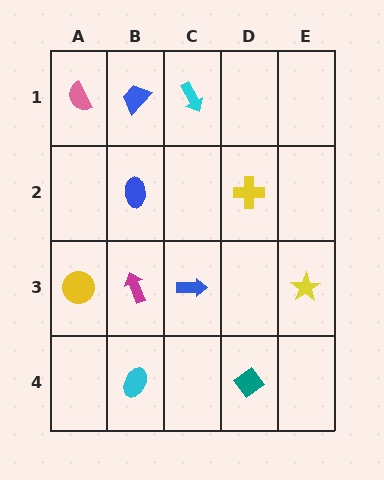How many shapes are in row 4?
2 shapes.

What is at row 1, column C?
A cyan arrow.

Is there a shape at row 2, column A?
No, that cell is empty.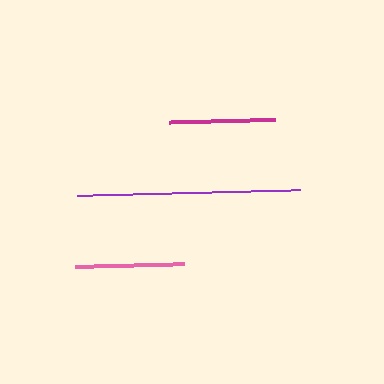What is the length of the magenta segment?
The magenta segment is approximately 106 pixels long.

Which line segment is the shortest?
The magenta line is the shortest at approximately 106 pixels.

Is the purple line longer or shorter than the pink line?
The purple line is longer than the pink line.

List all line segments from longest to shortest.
From longest to shortest: purple, pink, magenta.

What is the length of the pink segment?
The pink segment is approximately 109 pixels long.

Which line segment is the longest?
The purple line is the longest at approximately 223 pixels.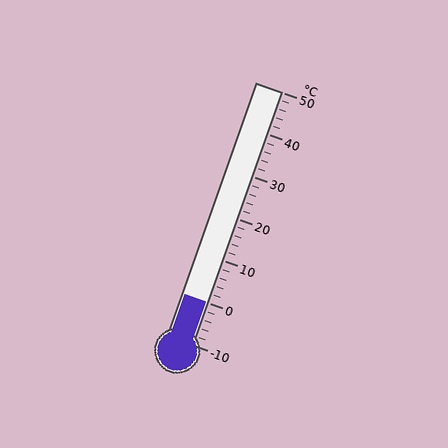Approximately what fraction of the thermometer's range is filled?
The thermometer is filled to approximately 15% of its range.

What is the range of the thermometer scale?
The thermometer scale ranges from -10°C to 50°C.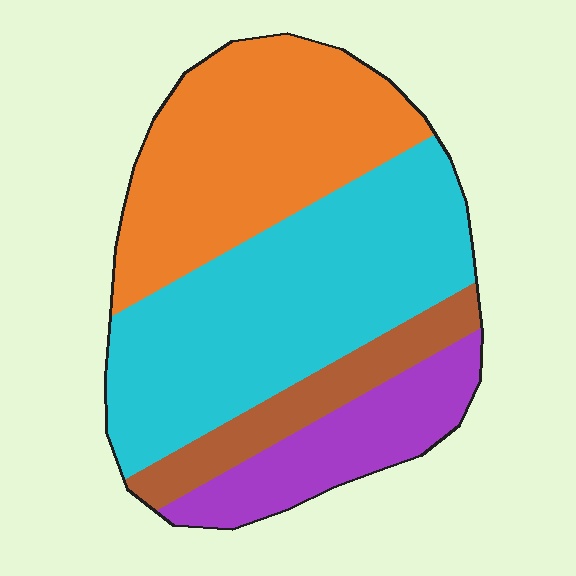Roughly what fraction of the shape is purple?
Purple covers 15% of the shape.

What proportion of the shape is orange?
Orange takes up about one third (1/3) of the shape.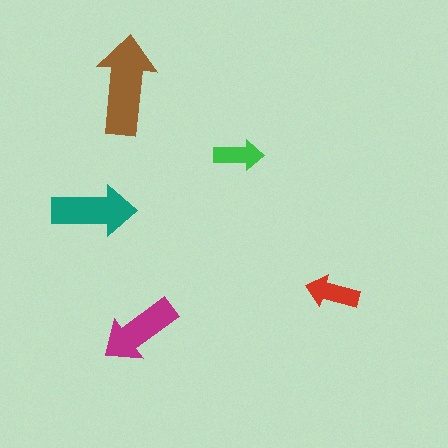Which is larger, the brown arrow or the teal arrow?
The brown one.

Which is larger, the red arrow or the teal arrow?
The teal one.